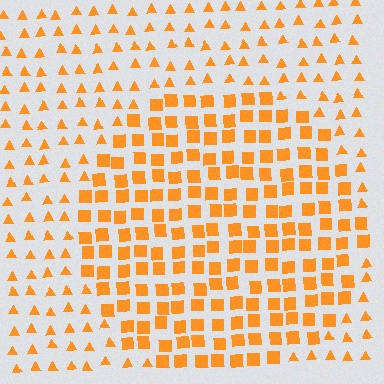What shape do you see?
I see a circle.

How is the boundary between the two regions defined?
The boundary is defined by a change in element shape: squares inside vs. triangles outside. All elements share the same color and spacing.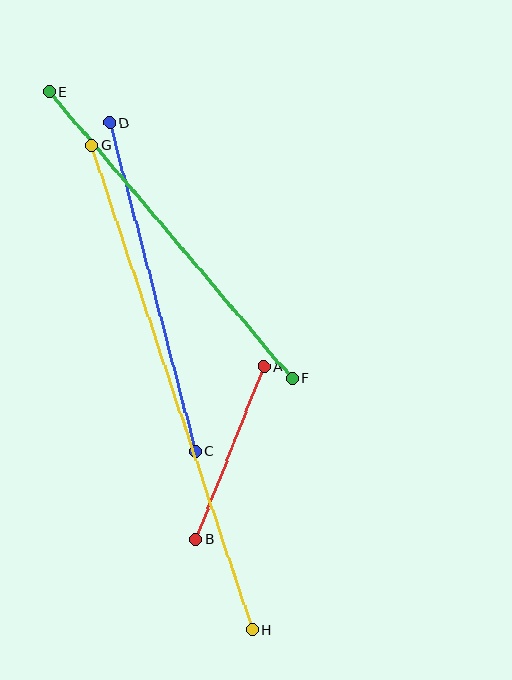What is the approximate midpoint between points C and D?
The midpoint is at approximately (153, 287) pixels.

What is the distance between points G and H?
The distance is approximately 511 pixels.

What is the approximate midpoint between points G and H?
The midpoint is at approximately (172, 388) pixels.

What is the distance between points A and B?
The distance is approximately 186 pixels.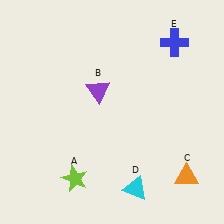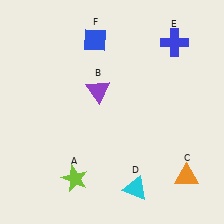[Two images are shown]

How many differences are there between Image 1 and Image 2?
There is 1 difference between the two images.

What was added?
A blue diamond (F) was added in Image 2.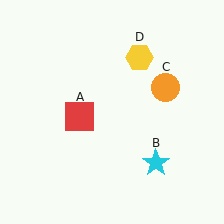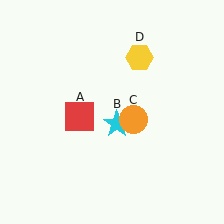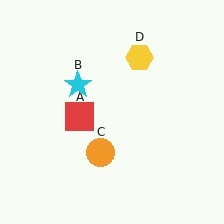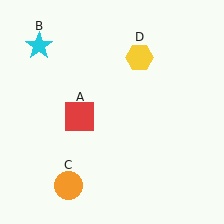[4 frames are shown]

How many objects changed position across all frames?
2 objects changed position: cyan star (object B), orange circle (object C).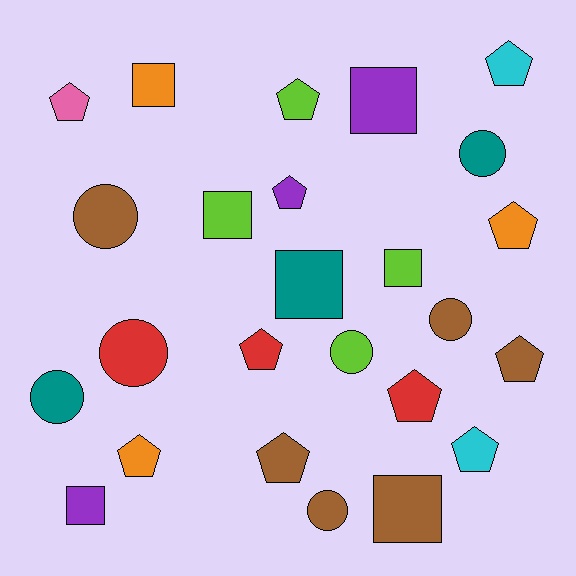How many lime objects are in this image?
There are 4 lime objects.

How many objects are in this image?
There are 25 objects.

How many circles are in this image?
There are 7 circles.